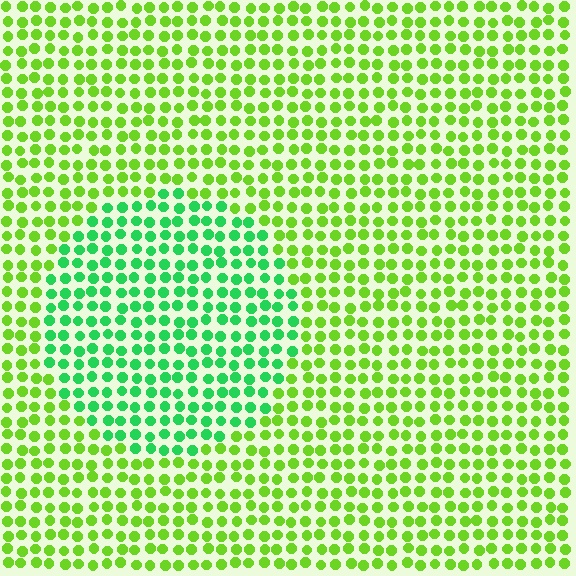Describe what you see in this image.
The image is filled with small lime elements in a uniform arrangement. A circle-shaped region is visible where the elements are tinted to a slightly different hue, forming a subtle color boundary.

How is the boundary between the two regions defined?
The boundary is defined purely by a slight shift in hue (about 42 degrees). Spacing, size, and orientation are identical on both sides.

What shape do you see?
I see a circle.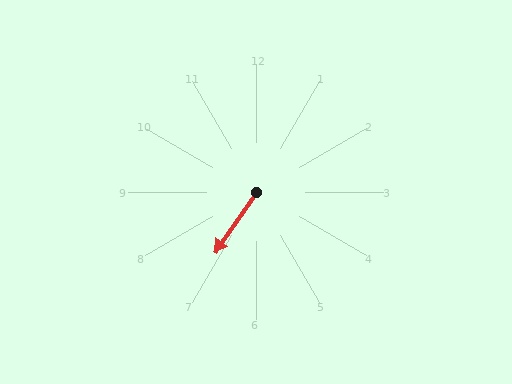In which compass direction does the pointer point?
Southwest.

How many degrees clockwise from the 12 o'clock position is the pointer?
Approximately 214 degrees.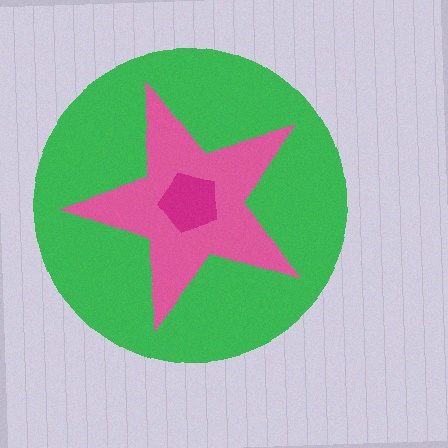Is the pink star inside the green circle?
Yes.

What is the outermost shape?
The green circle.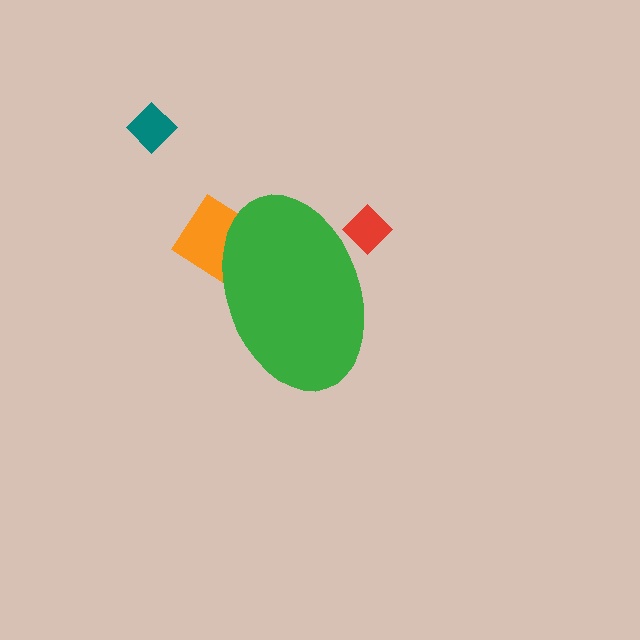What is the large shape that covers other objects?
A green ellipse.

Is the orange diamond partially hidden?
Yes, the orange diamond is partially hidden behind the green ellipse.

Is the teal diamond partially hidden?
No, the teal diamond is fully visible.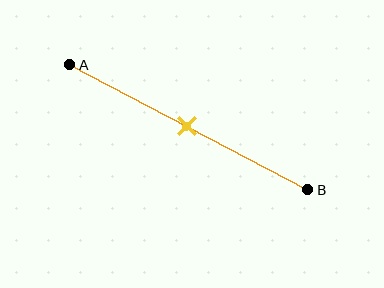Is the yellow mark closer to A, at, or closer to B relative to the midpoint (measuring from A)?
The yellow mark is approximately at the midpoint of segment AB.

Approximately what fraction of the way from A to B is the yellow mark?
The yellow mark is approximately 50% of the way from A to B.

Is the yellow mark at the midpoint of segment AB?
Yes, the mark is approximately at the midpoint.